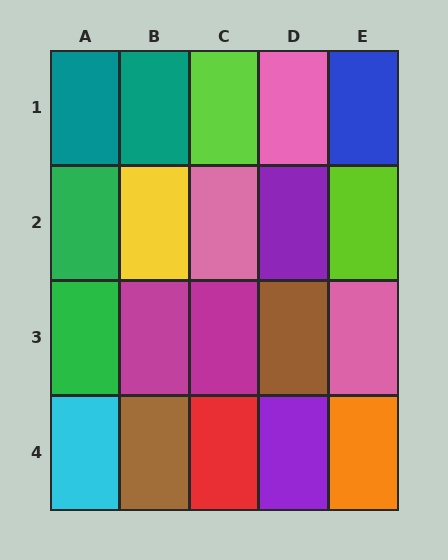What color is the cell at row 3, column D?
Brown.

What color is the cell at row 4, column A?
Cyan.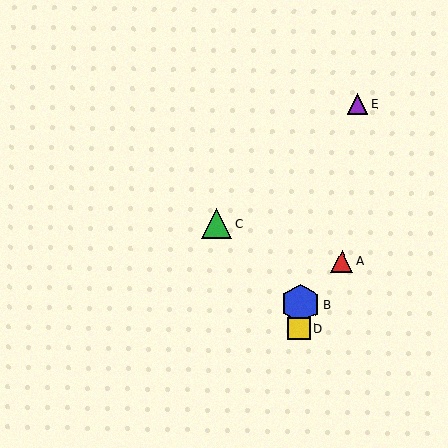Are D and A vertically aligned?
No, D is at x≈299 and A is at x≈342.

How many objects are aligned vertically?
2 objects (B, D) are aligned vertically.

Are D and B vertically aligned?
Yes, both are at x≈299.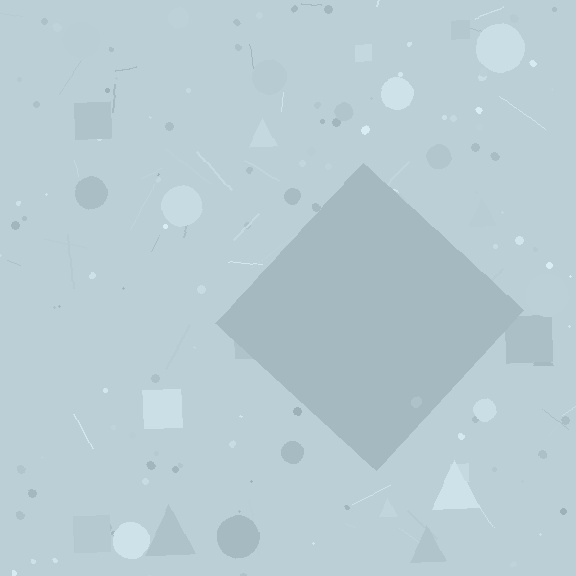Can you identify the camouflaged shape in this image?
The camouflaged shape is a diamond.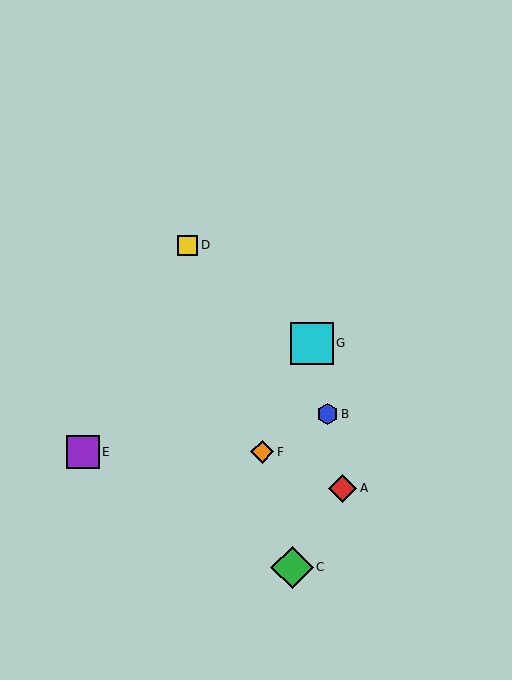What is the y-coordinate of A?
Object A is at y≈488.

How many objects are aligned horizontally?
2 objects (E, F) are aligned horizontally.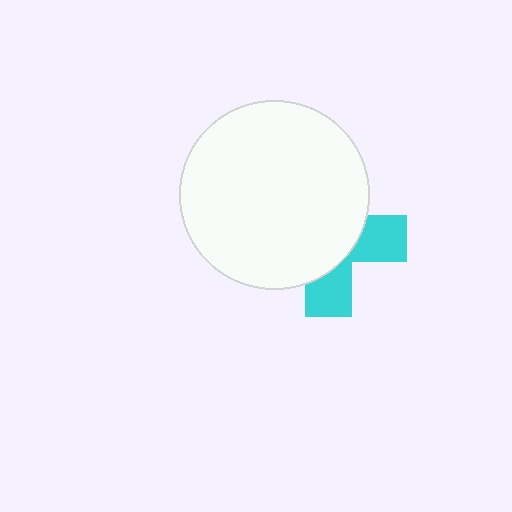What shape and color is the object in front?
The object in front is a white circle.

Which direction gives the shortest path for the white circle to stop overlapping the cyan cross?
Moving toward the upper-left gives the shortest separation.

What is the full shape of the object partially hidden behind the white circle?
The partially hidden object is a cyan cross.